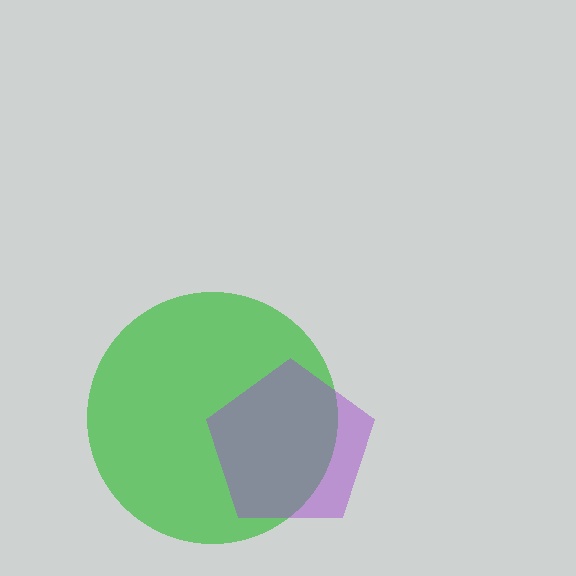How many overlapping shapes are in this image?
There are 2 overlapping shapes in the image.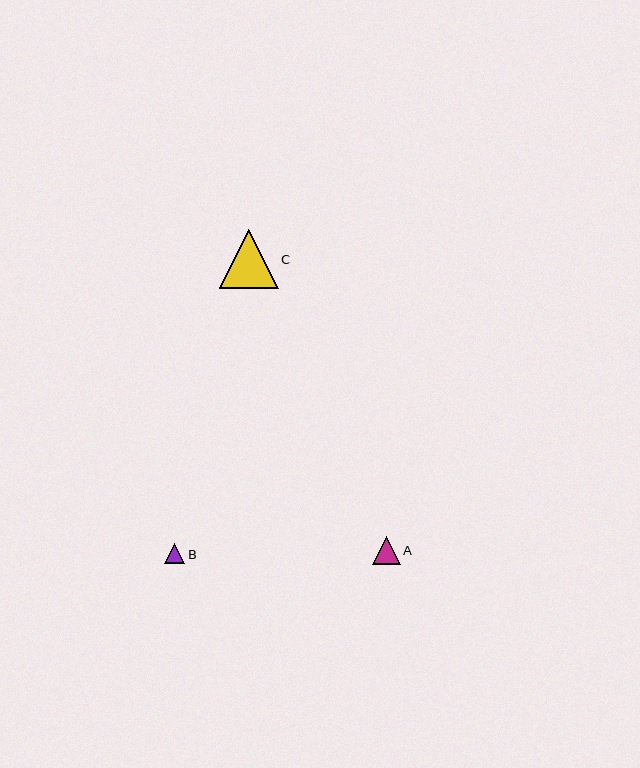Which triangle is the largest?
Triangle C is the largest with a size of approximately 59 pixels.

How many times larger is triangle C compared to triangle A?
Triangle C is approximately 2.1 times the size of triangle A.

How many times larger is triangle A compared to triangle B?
Triangle A is approximately 1.4 times the size of triangle B.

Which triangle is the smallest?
Triangle B is the smallest with a size of approximately 20 pixels.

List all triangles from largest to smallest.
From largest to smallest: C, A, B.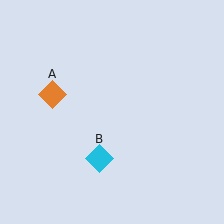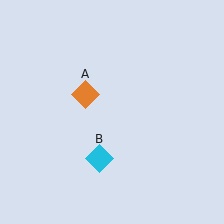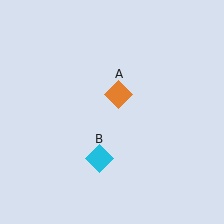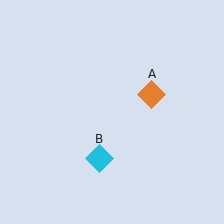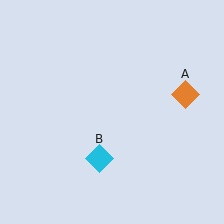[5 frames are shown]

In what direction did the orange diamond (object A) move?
The orange diamond (object A) moved right.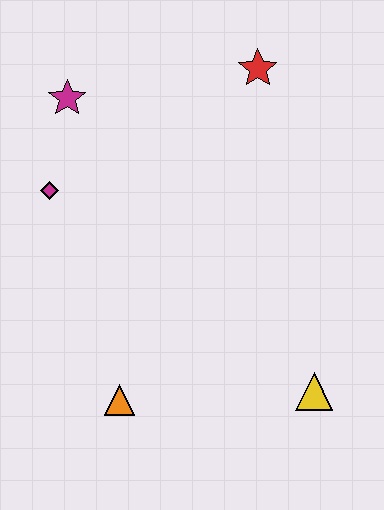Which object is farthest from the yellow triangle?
The magenta star is farthest from the yellow triangle.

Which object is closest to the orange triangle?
The yellow triangle is closest to the orange triangle.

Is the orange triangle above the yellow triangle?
No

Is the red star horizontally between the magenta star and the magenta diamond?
No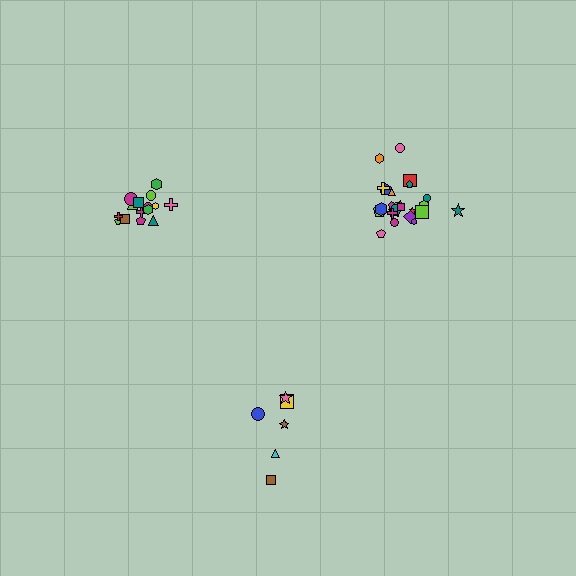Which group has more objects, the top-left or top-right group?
The top-right group.